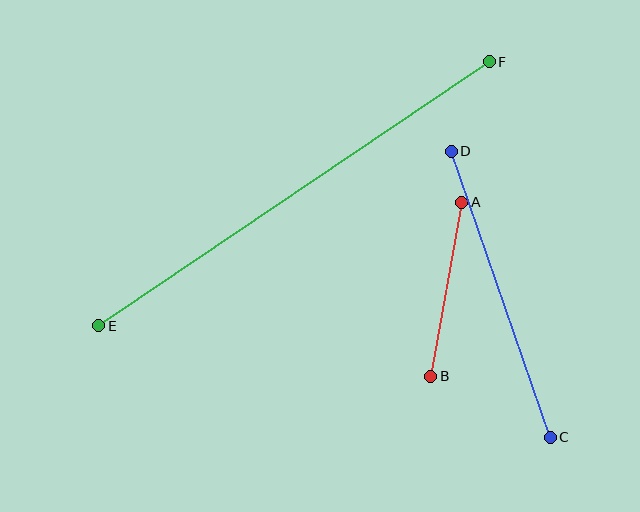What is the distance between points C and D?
The distance is approximately 302 pixels.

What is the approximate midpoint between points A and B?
The midpoint is at approximately (446, 289) pixels.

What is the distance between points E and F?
The distance is approximately 471 pixels.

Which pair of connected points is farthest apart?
Points E and F are farthest apart.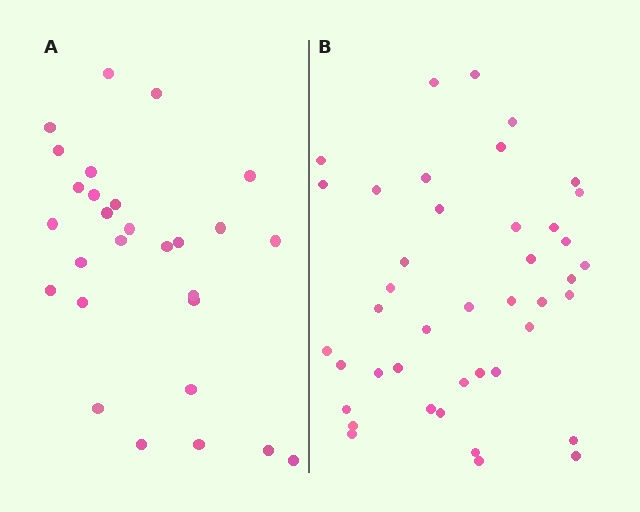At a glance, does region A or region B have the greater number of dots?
Region B (the right region) has more dots.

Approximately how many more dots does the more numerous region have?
Region B has approximately 15 more dots than region A.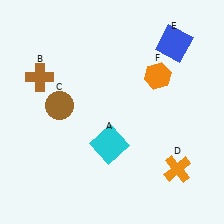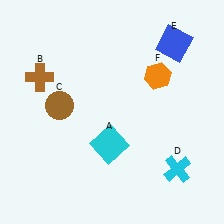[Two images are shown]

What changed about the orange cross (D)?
In Image 1, D is orange. In Image 2, it changed to cyan.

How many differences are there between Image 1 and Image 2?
There is 1 difference between the two images.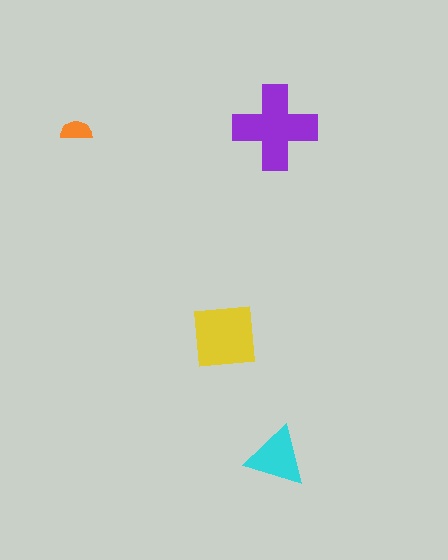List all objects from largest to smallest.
The purple cross, the yellow square, the cyan triangle, the orange semicircle.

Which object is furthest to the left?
The orange semicircle is leftmost.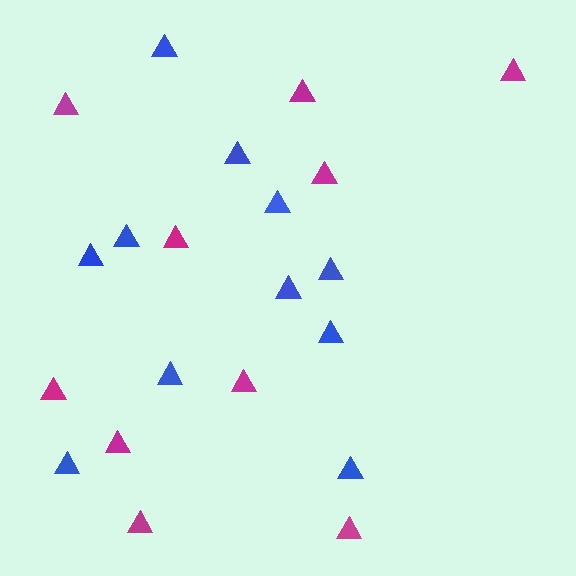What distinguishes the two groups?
There are 2 groups: one group of blue triangles (11) and one group of magenta triangles (10).